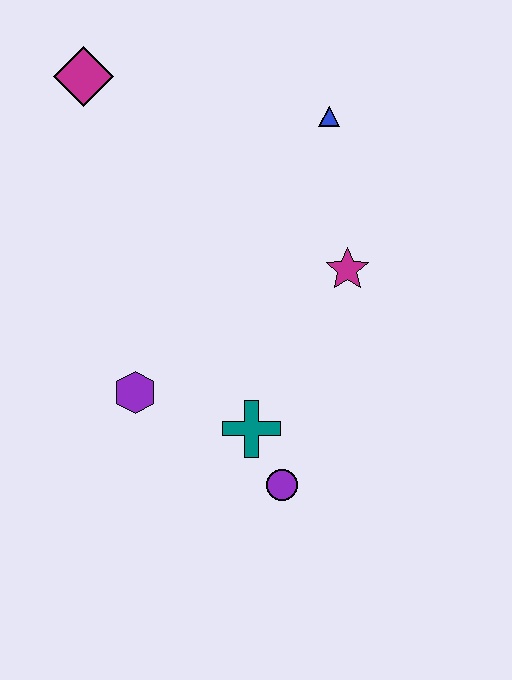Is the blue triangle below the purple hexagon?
No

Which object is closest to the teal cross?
The purple circle is closest to the teal cross.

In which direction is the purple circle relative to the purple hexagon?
The purple circle is to the right of the purple hexagon.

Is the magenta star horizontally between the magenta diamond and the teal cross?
No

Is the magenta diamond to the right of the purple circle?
No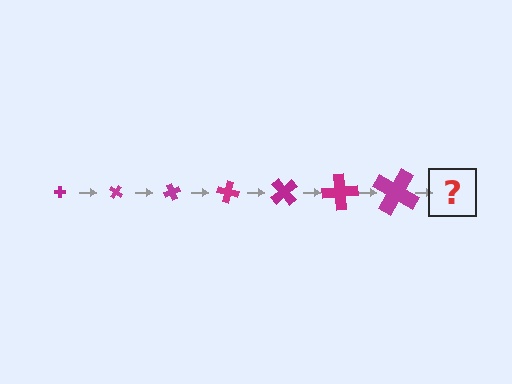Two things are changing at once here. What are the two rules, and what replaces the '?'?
The two rules are that the cross grows larger each step and it rotates 35 degrees each step. The '?' should be a cross, larger than the previous one and rotated 245 degrees from the start.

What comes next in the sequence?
The next element should be a cross, larger than the previous one and rotated 245 degrees from the start.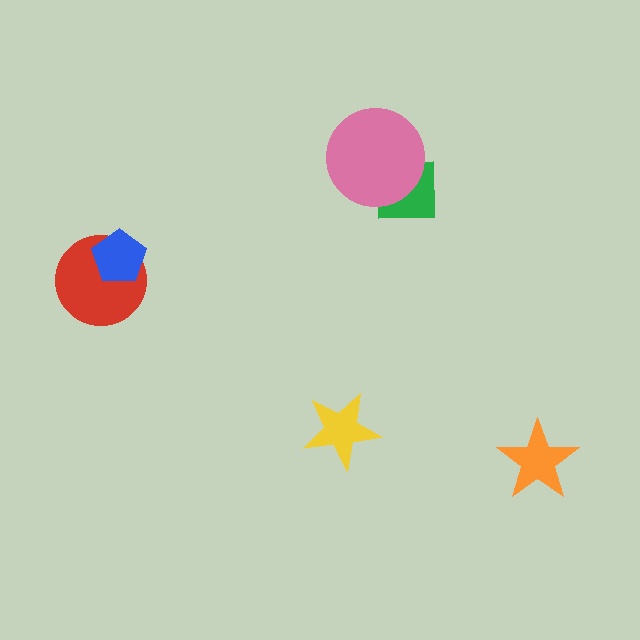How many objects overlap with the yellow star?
0 objects overlap with the yellow star.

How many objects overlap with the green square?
1 object overlaps with the green square.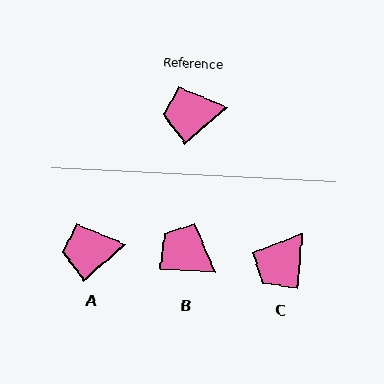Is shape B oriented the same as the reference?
No, it is off by about 44 degrees.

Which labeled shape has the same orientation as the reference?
A.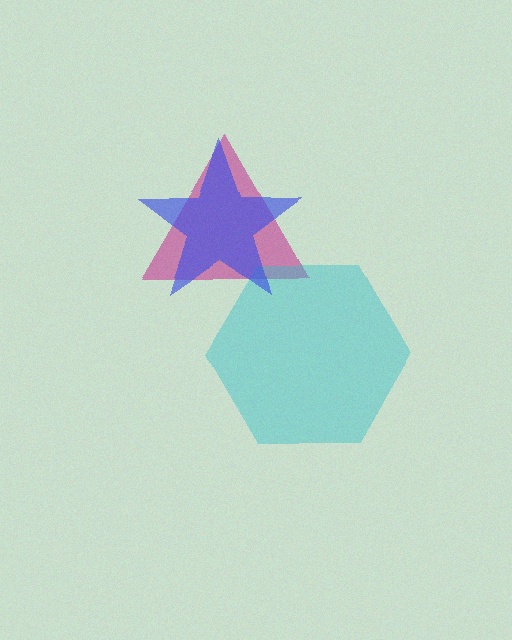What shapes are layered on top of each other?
The layered shapes are: a magenta triangle, a cyan hexagon, a blue star.